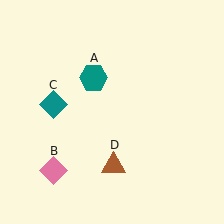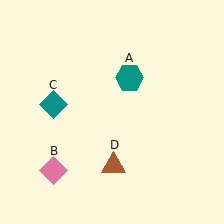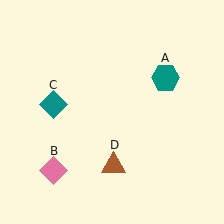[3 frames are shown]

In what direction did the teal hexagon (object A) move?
The teal hexagon (object A) moved right.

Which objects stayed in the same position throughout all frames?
Pink diamond (object B) and teal diamond (object C) and brown triangle (object D) remained stationary.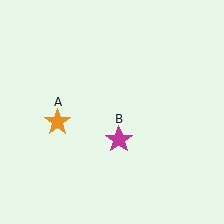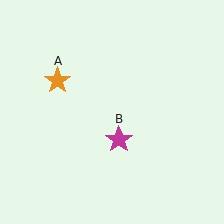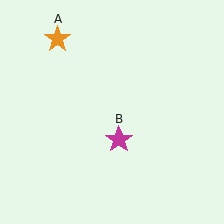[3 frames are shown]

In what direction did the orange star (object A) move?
The orange star (object A) moved up.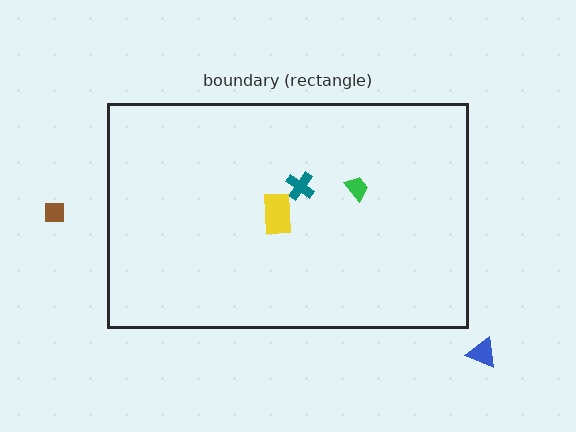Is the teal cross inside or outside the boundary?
Inside.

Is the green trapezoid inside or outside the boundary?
Inside.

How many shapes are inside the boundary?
3 inside, 2 outside.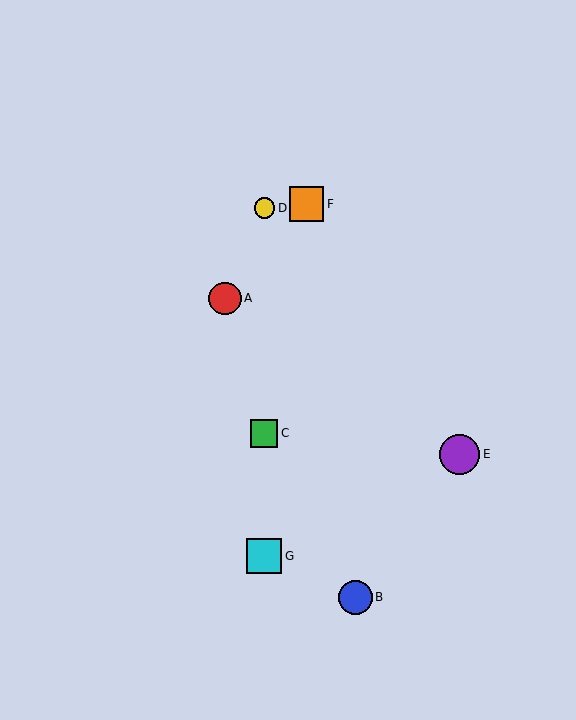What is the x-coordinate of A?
Object A is at x≈225.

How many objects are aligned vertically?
3 objects (C, D, G) are aligned vertically.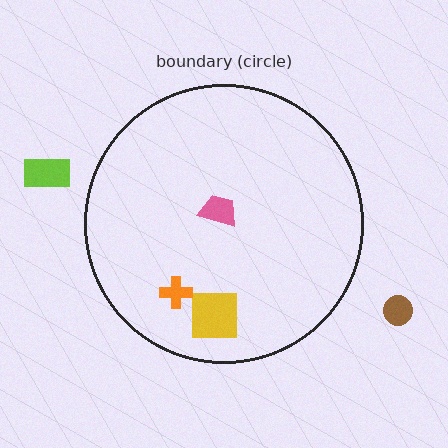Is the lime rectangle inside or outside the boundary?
Outside.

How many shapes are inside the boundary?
3 inside, 2 outside.